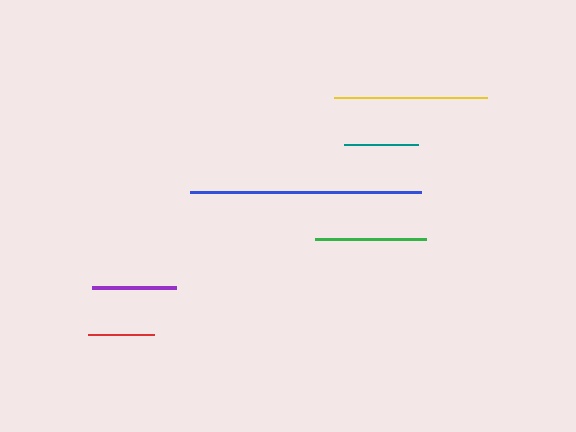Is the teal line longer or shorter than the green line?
The green line is longer than the teal line.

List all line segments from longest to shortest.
From longest to shortest: blue, yellow, green, purple, teal, red.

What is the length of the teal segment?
The teal segment is approximately 74 pixels long.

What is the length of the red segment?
The red segment is approximately 66 pixels long.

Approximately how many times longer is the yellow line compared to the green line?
The yellow line is approximately 1.4 times the length of the green line.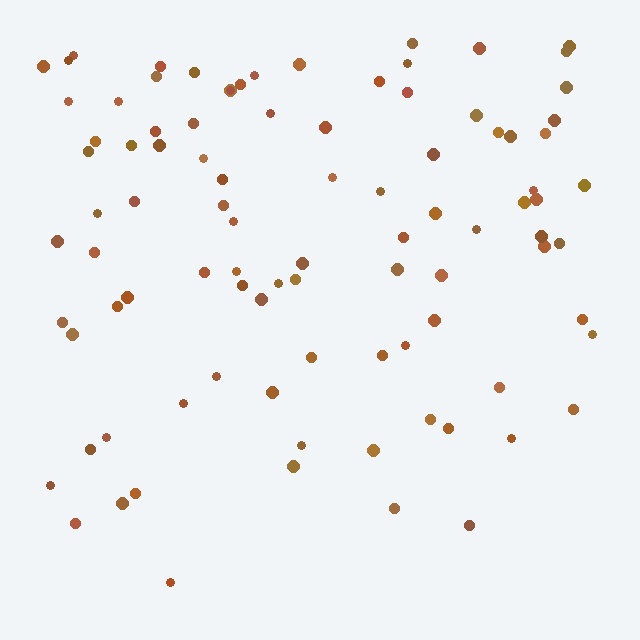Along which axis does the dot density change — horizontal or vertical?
Vertical.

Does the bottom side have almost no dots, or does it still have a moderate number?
Still a moderate number, just noticeably fewer than the top.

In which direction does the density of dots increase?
From bottom to top, with the top side densest.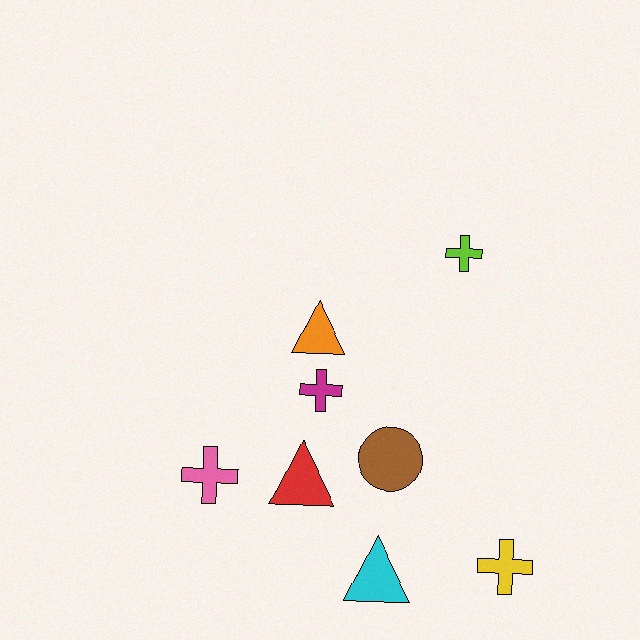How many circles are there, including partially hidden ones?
There is 1 circle.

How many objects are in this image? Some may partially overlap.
There are 8 objects.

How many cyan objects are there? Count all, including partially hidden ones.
There is 1 cyan object.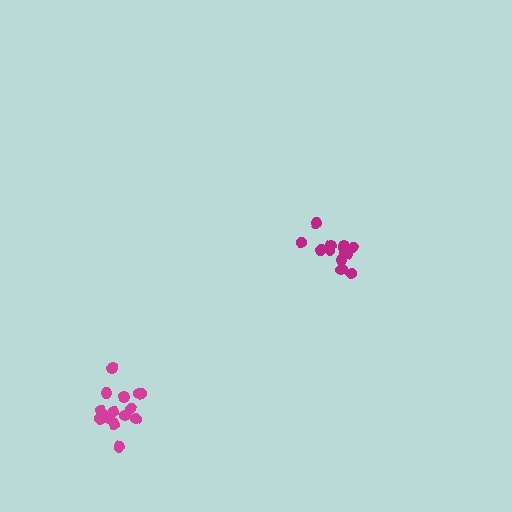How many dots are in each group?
Group 1: 14 dots, Group 2: 15 dots (29 total).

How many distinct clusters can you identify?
There are 2 distinct clusters.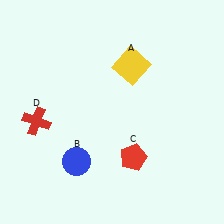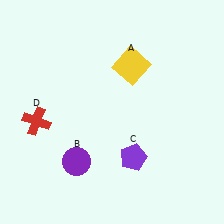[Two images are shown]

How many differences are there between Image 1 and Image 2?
There are 2 differences between the two images.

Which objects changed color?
B changed from blue to purple. C changed from red to purple.